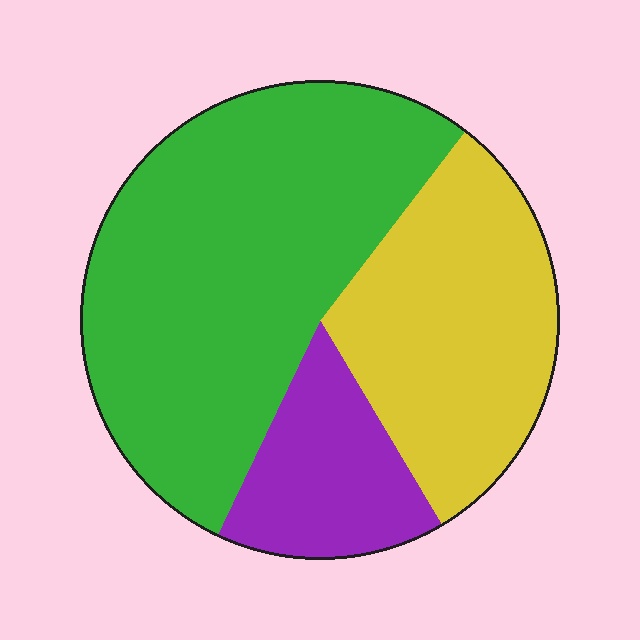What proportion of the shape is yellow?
Yellow covers about 30% of the shape.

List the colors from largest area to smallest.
From largest to smallest: green, yellow, purple.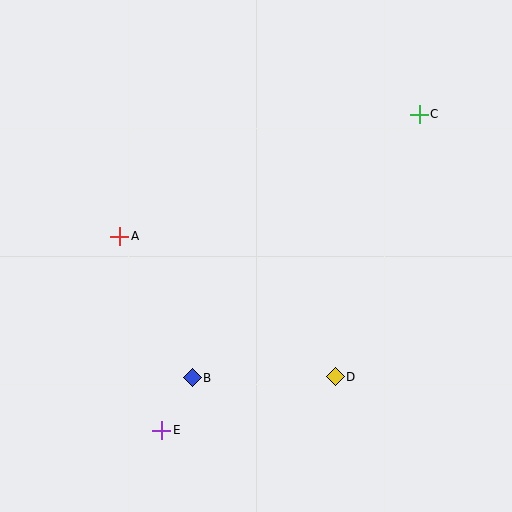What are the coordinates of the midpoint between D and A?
The midpoint between D and A is at (228, 307).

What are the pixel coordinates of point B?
Point B is at (192, 378).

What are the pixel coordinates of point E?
Point E is at (162, 430).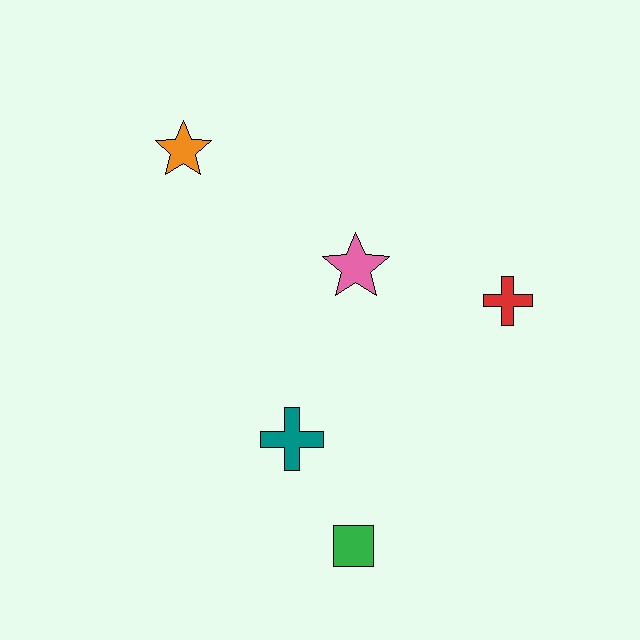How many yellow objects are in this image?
There are no yellow objects.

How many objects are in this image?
There are 5 objects.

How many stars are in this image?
There are 2 stars.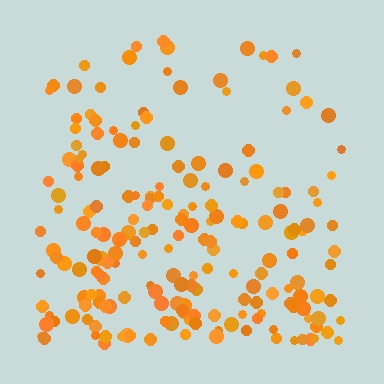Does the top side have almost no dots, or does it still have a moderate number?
Still a moderate number, just noticeably fewer than the bottom.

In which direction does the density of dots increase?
From top to bottom, with the bottom side densest.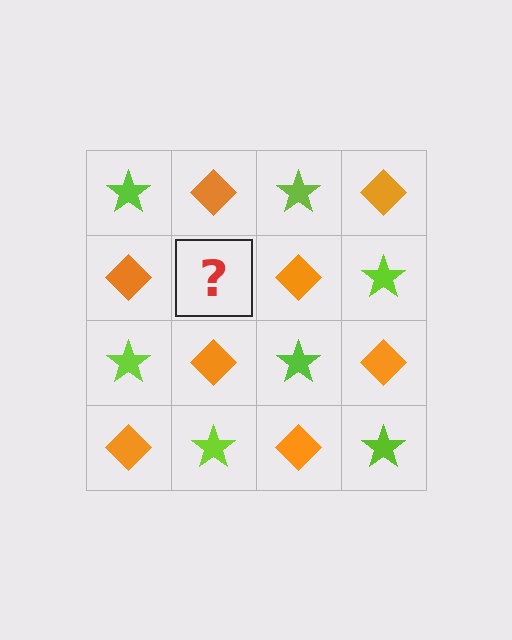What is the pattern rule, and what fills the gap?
The rule is that it alternates lime star and orange diamond in a checkerboard pattern. The gap should be filled with a lime star.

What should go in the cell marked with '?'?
The missing cell should contain a lime star.